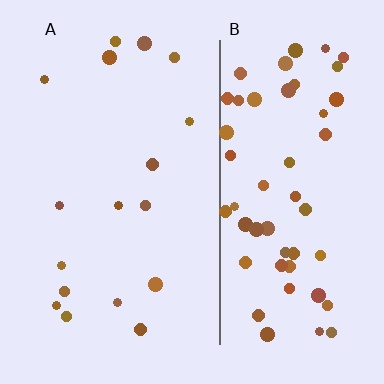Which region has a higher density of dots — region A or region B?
B (the right).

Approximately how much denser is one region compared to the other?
Approximately 3.3× — region B over region A.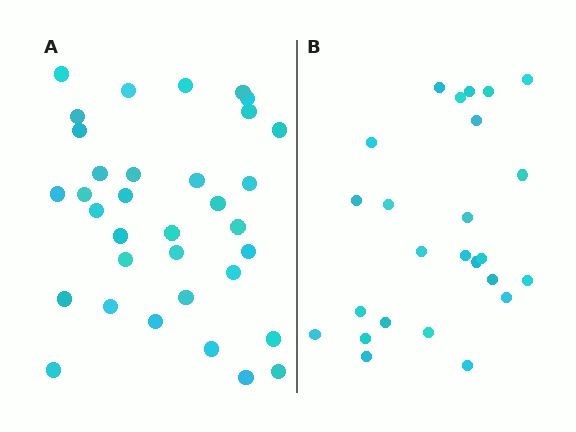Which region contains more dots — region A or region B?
Region A (the left region) has more dots.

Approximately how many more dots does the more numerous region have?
Region A has roughly 8 or so more dots than region B.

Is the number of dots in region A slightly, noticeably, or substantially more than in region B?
Region A has noticeably more, but not dramatically so. The ratio is roughly 1.4 to 1.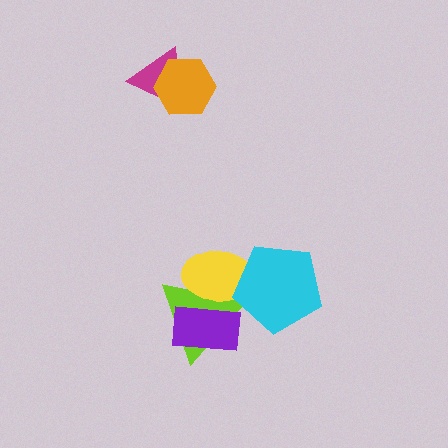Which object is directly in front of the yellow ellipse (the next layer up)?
The cyan pentagon is directly in front of the yellow ellipse.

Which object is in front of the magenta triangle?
The orange hexagon is in front of the magenta triangle.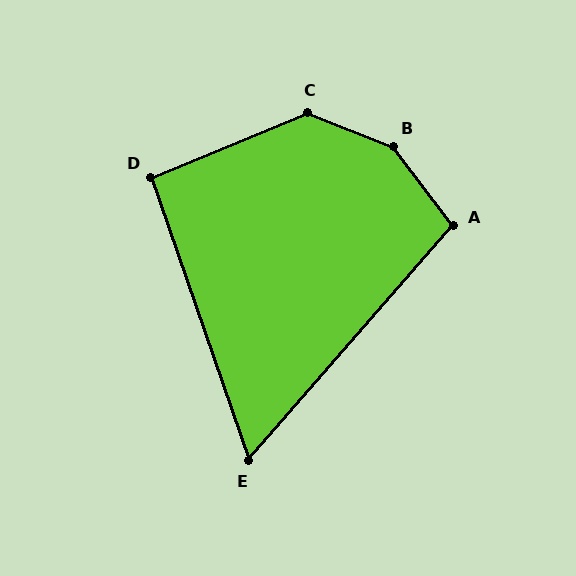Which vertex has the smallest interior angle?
E, at approximately 60 degrees.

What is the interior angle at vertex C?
Approximately 136 degrees (obtuse).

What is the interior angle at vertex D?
Approximately 93 degrees (approximately right).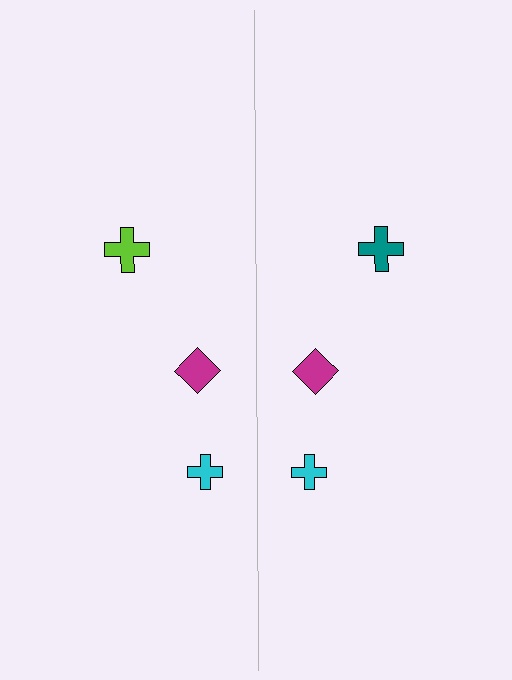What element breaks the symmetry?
The teal cross on the right side breaks the symmetry — its mirror counterpart is lime.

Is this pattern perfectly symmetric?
No, the pattern is not perfectly symmetric. The teal cross on the right side breaks the symmetry — its mirror counterpart is lime.